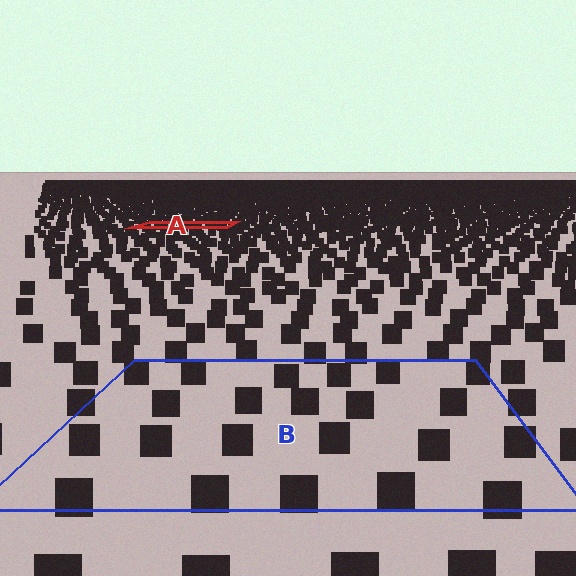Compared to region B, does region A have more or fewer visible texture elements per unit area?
Region A has more texture elements per unit area — they are packed more densely because it is farther away.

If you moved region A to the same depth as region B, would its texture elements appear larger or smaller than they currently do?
They would appear larger. At a closer depth, the same texture elements are projected at a bigger on-screen size.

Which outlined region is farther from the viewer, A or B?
Region A is farther from the viewer — the texture elements inside it appear smaller and more densely packed.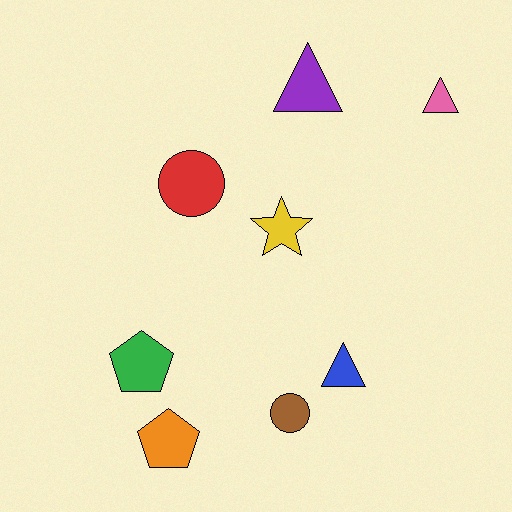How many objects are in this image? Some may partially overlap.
There are 8 objects.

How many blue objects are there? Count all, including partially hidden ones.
There is 1 blue object.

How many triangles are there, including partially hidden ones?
There are 3 triangles.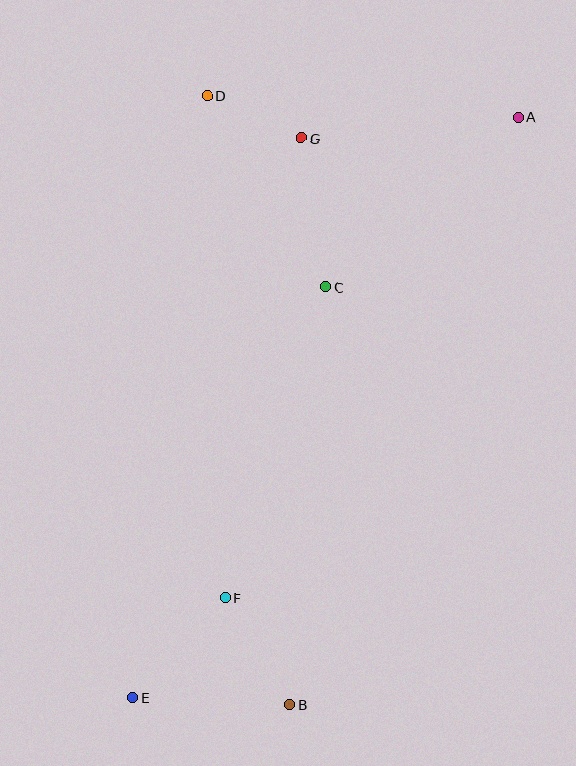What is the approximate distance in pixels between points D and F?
The distance between D and F is approximately 502 pixels.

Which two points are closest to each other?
Points D and G are closest to each other.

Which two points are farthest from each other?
Points A and E are farthest from each other.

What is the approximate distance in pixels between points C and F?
The distance between C and F is approximately 326 pixels.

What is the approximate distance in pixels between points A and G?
The distance between A and G is approximately 218 pixels.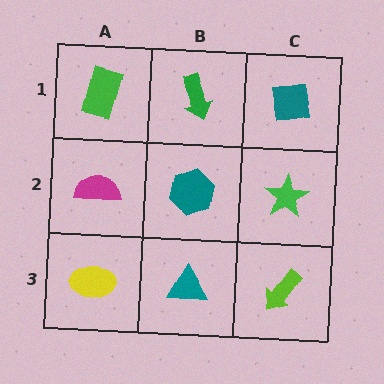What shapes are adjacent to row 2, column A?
A green rectangle (row 1, column A), a yellow ellipse (row 3, column A), a teal hexagon (row 2, column B).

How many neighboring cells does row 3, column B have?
3.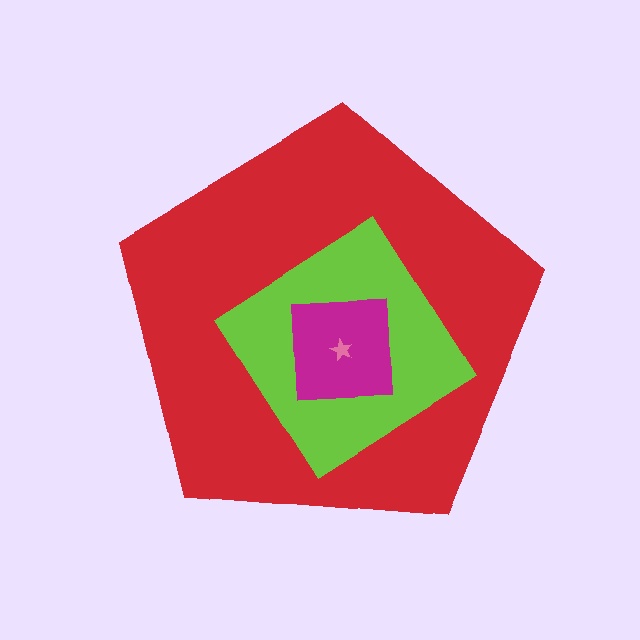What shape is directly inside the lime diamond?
The magenta square.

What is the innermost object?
The pink star.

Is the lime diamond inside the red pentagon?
Yes.